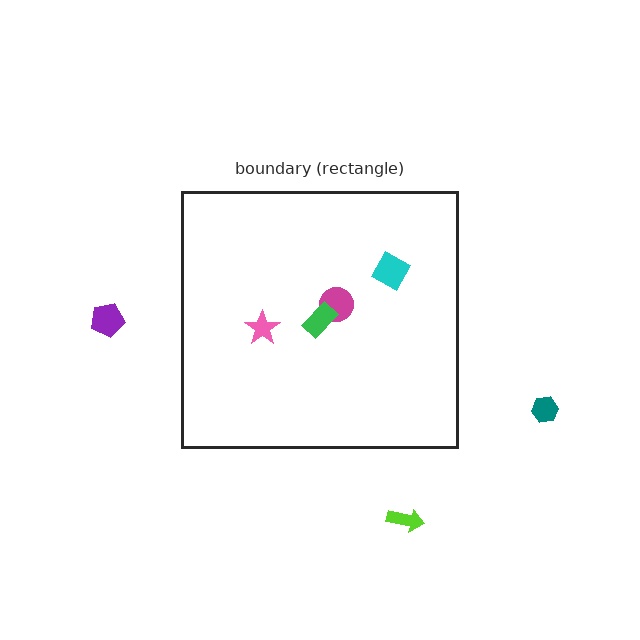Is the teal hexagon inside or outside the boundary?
Outside.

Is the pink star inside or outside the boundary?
Inside.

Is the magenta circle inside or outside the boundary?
Inside.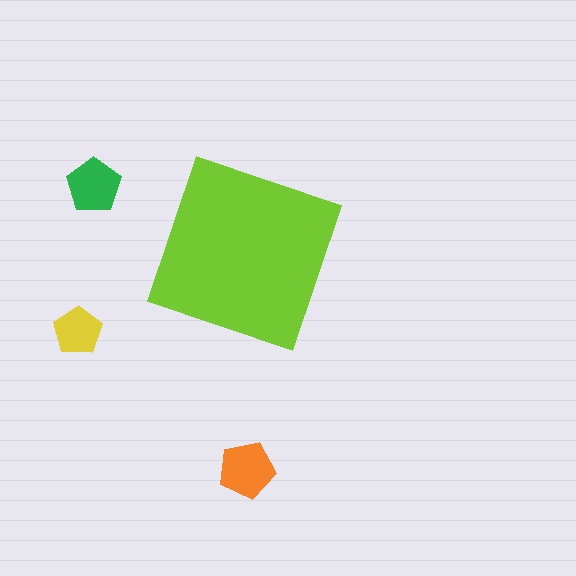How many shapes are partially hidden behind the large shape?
0 shapes are partially hidden.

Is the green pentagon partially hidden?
No, the green pentagon is fully visible.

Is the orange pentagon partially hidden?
No, the orange pentagon is fully visible.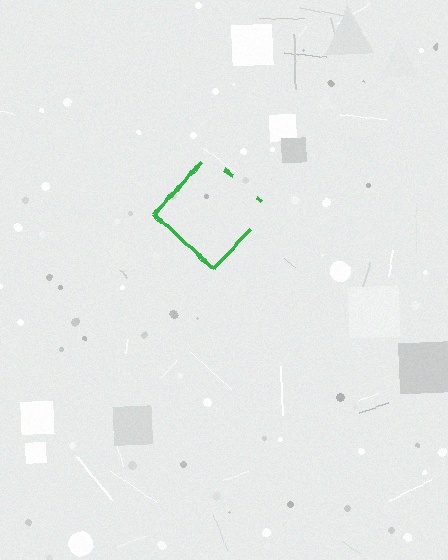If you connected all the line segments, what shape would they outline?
They would outline a diamond.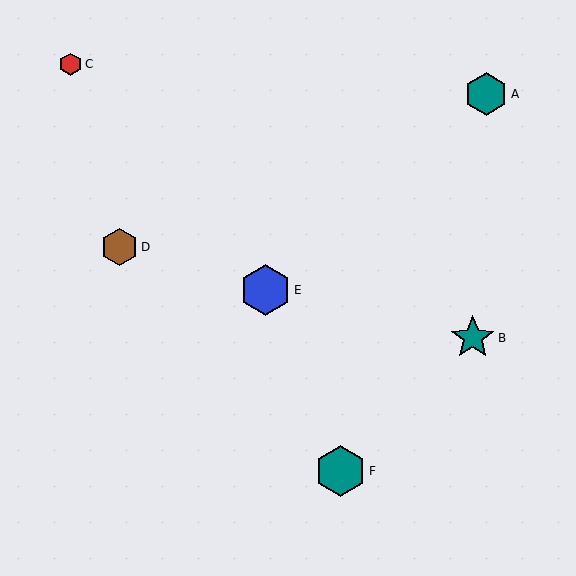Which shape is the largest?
The teal hexagon (labeled F) is the largest.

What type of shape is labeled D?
Shape D is a brown hexagon.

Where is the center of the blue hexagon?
The center of the blue hexagon is at (266, 290).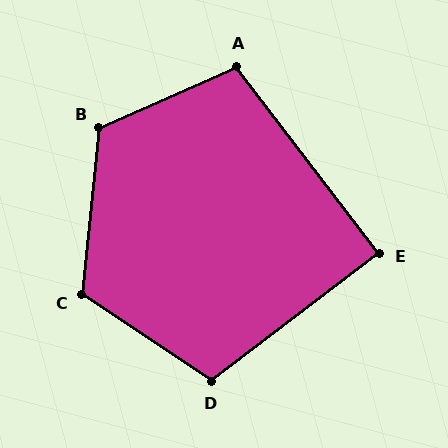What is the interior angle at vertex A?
Approximately 103 degrees (obtuse).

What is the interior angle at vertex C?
Approximately 119 degrees (obtuse).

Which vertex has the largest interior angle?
B, at approximately 120 degrees.